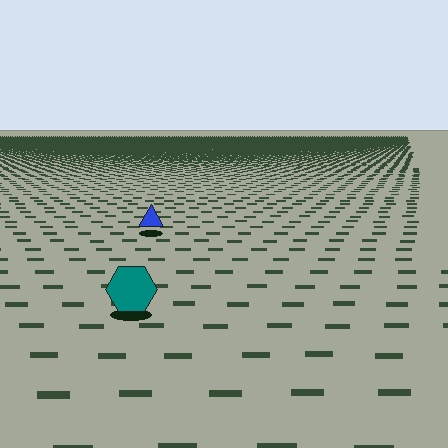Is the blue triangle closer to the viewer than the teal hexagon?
No. The teal hexagon is closer — you can tell from the texture gradient: the ground texture is coarser near it.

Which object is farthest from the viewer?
The blue triangle is farthest from the viewer. It appears smaller and the ground texture around it is denser.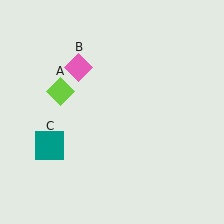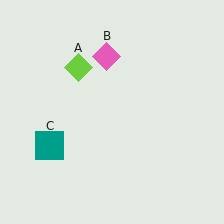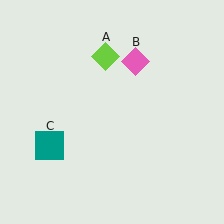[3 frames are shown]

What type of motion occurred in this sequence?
The lime diamond (object A), pink diamond (object B) rotated clockwise around the center of the scene.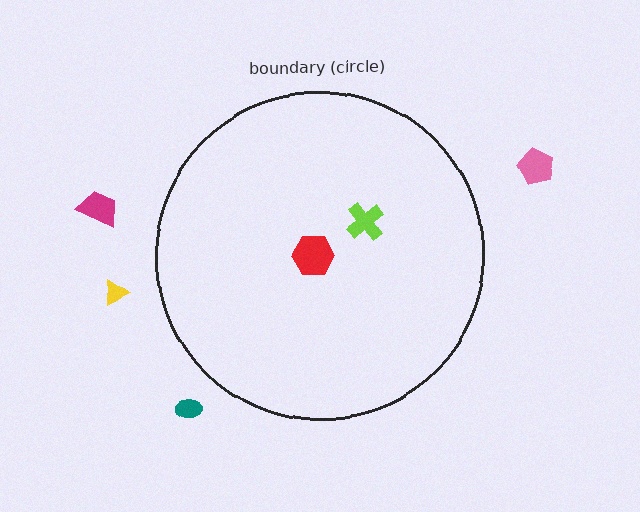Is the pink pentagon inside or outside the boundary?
Outside.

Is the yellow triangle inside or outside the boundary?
Outside.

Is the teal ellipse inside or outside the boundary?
Outside.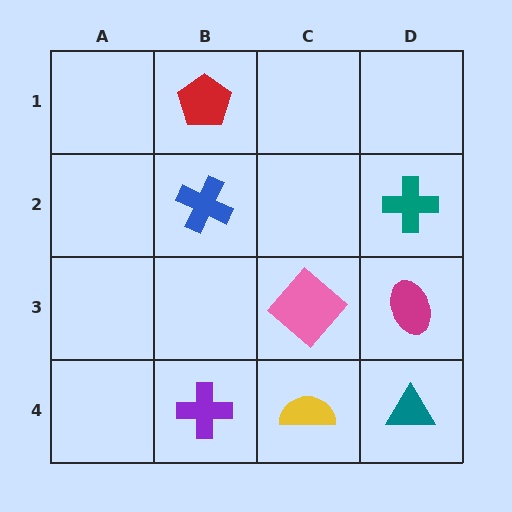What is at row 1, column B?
A red pentagon.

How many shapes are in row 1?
1 shape.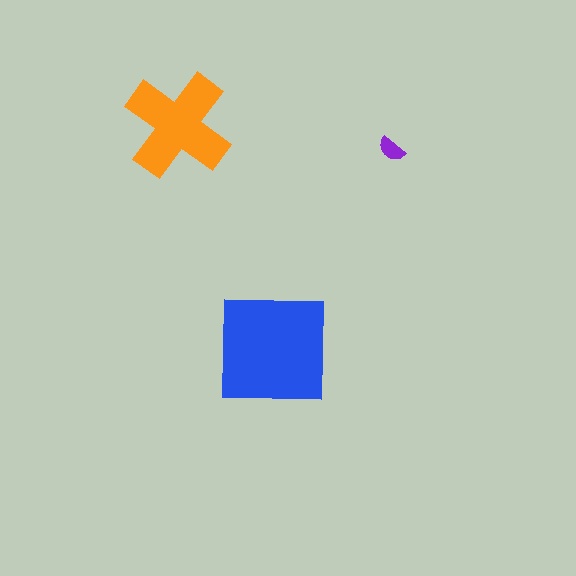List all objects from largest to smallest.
The blue square, the orange cross, the purple semicircle.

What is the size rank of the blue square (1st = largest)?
1st.